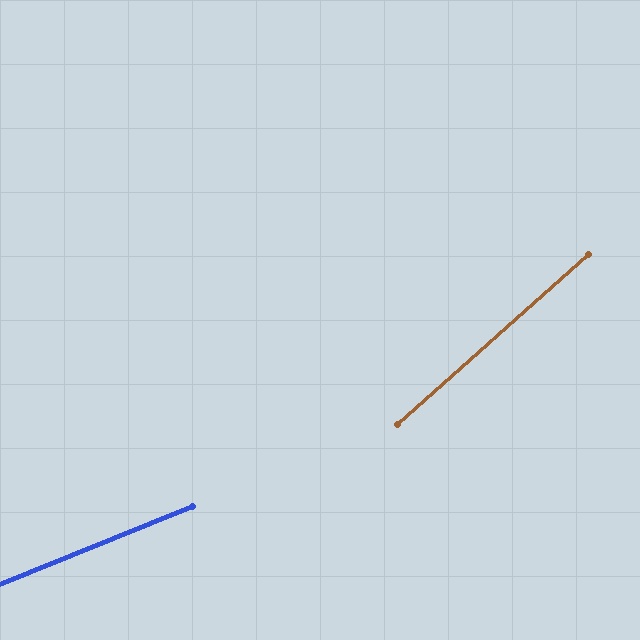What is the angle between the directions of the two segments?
Approximately 20 degrees.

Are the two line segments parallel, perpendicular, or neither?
Neither parallel nor perpendicular — they differ by about 20°.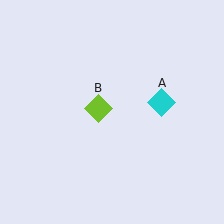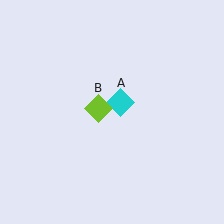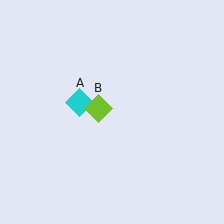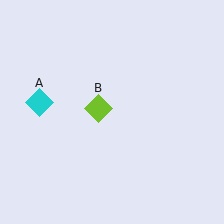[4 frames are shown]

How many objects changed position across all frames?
1 object changed position: cyan diamond (object A).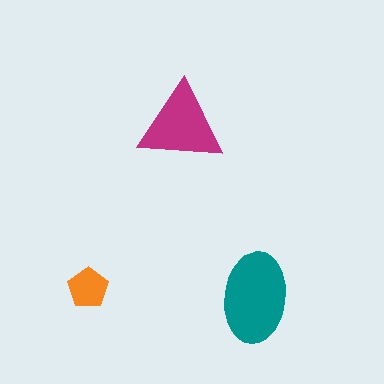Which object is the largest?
The teal ellipse.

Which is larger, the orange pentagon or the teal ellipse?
The teal ellipse.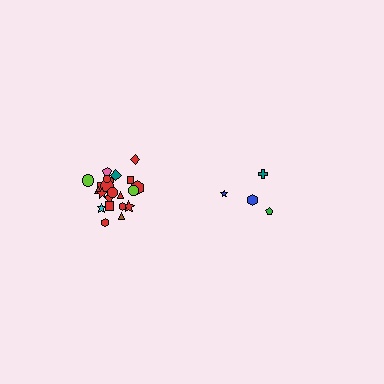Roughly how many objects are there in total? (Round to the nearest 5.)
Roughly 25 objects in total.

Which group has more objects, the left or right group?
The left group.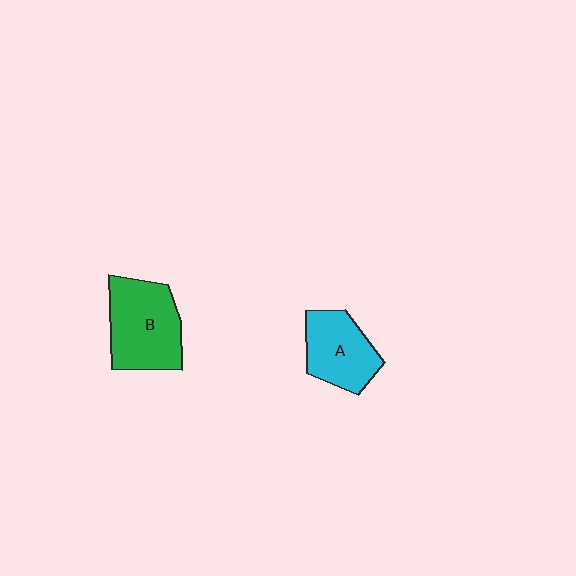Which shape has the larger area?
Shape B (green).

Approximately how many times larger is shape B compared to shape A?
Approximately 1.3 times.